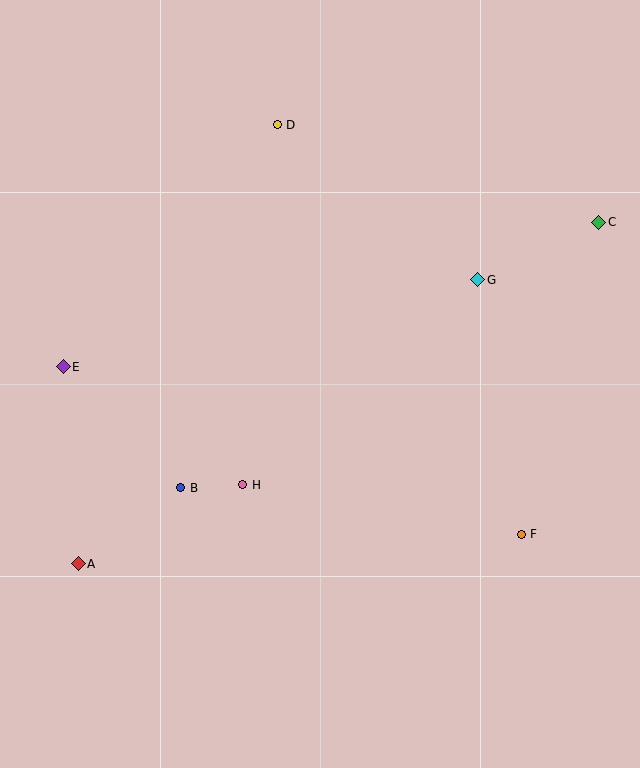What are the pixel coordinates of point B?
Point B is at (181, 488).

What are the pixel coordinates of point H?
Point H is at (243, 485).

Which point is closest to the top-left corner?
Point D is closest to the top-left corner.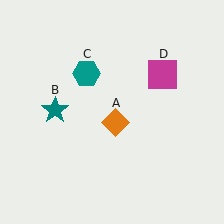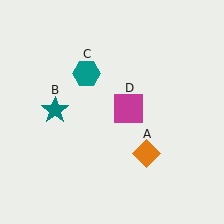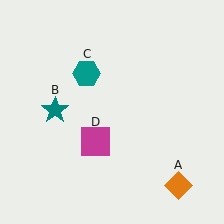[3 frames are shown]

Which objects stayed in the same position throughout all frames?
Teal star (object B) and teal hexagon (object C) remained stationary.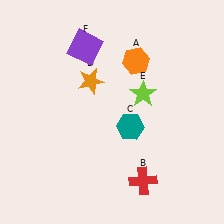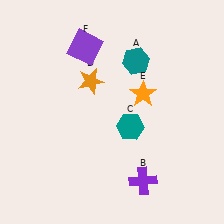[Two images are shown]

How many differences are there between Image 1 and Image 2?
There are 3 differences between the two images.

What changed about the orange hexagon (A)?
In Image 1, A is orange. In Image 2, it changed to teal.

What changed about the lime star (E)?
In Image 1, E is lime. In Image 2, it changed to orange.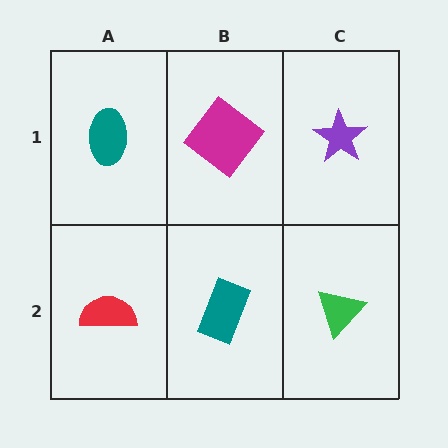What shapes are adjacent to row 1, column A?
A red semicircle (row 2, column A), a magenta diamond (row 1, column B).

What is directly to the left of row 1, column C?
A magenta diamond.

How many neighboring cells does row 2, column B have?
3.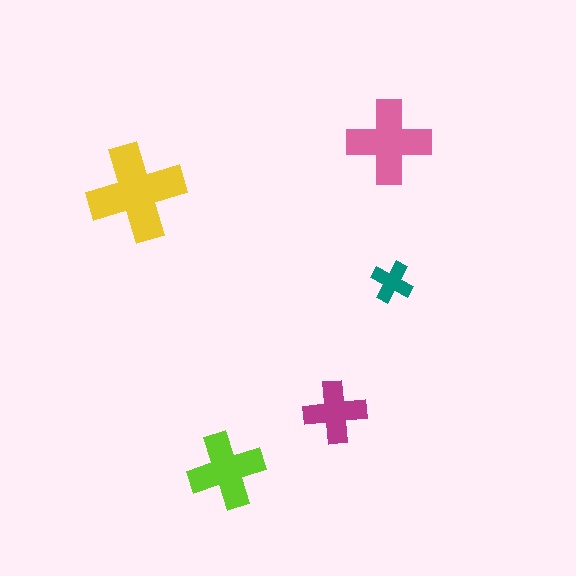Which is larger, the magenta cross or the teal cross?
The magenta one.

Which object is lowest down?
The lime cross is bottommost.